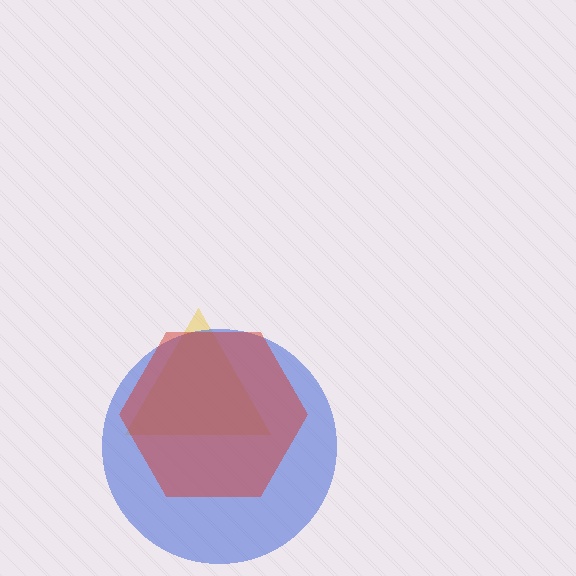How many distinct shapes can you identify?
There are 3 distinct shapes: a yellow triangle, a blue circle, a red hexagon.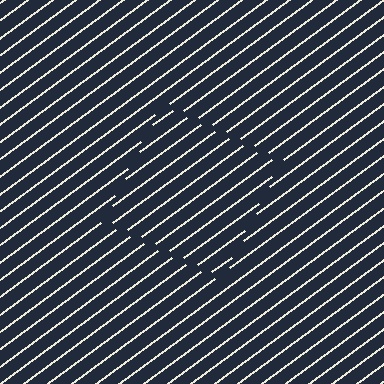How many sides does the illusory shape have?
4 sides — the line-ends trace a square.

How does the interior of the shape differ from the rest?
The interior of the shape contains the same grating, shifted by half a period — the contour is defined by the phase discontinuity where line-ends from the inner and outer gratings abut.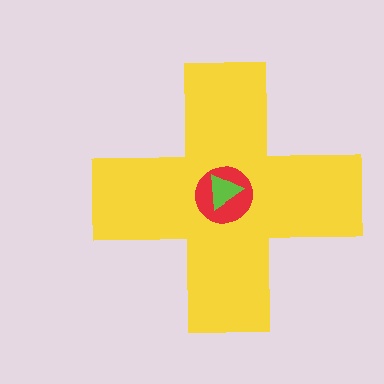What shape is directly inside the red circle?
The lime triangle.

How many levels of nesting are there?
3.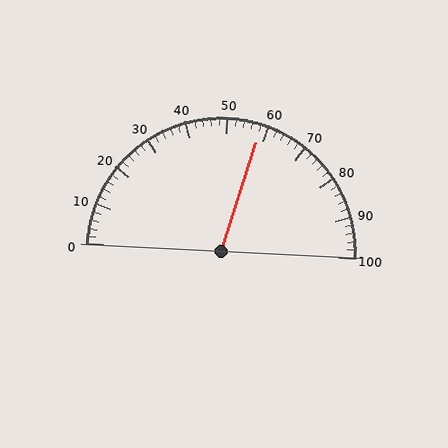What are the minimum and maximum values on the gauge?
The gauge ranges from 0 to 100.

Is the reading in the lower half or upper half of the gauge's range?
The reading is in the upper half of the range (0 to 100).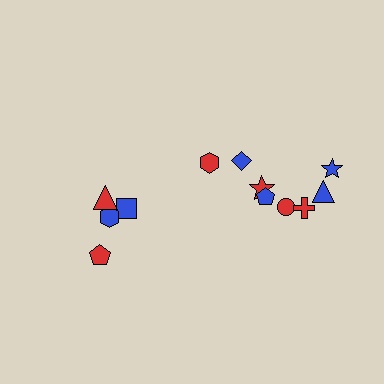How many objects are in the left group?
There are 4 objects.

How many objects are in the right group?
There are 8 objects.